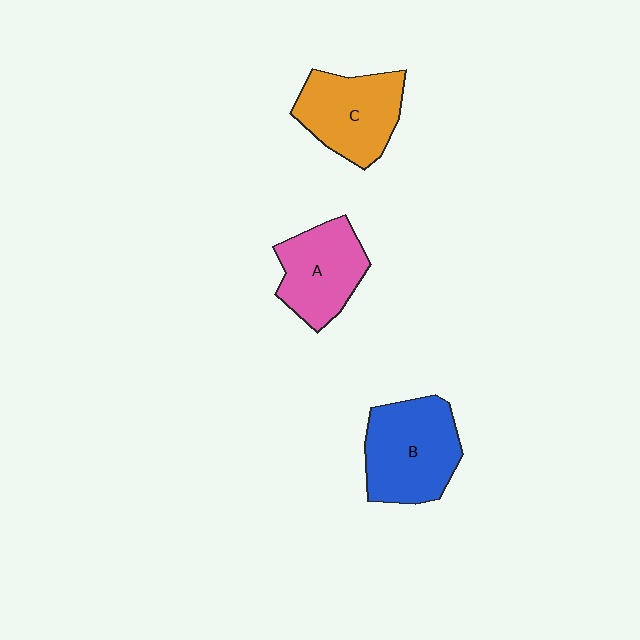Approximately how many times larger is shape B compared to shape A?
Approximately 1.2 times.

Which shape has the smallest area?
Shape A (pink).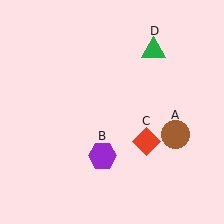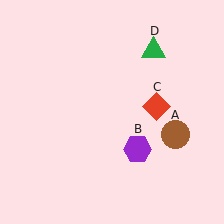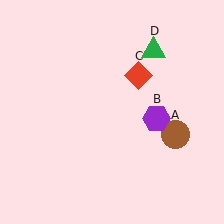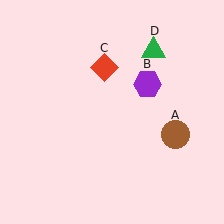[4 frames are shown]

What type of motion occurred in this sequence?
The purple hexagon (object B), red diamond (object C) rotated counterclockwise around the center of the scene.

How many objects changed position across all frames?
2 objects changed position: purple hexagon (object B), red diamond (object C).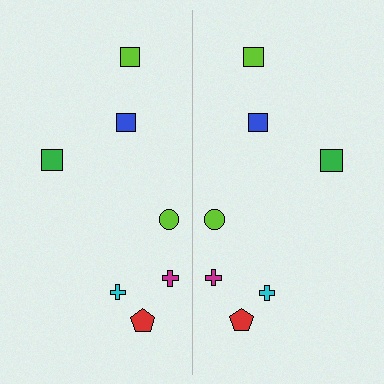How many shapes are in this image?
There are 14 shapes in this image.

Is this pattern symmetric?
Yes, this pattern has bilateral (reflection) symmetry.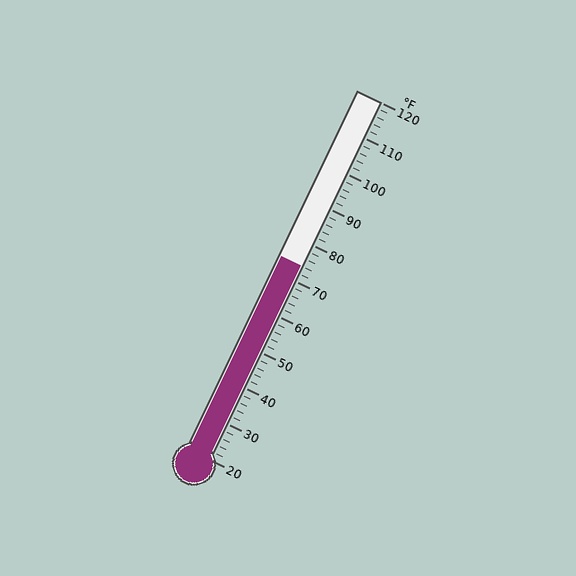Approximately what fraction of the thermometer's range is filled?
The thermometer is filled to approximately 55% of its range.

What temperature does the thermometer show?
The thermometer shows approximately 74°F.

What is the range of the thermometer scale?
The thermometer scale ranges from 20°F to 120°F.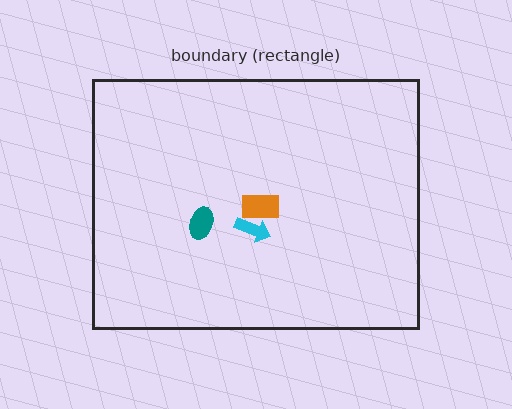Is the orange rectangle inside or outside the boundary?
Inside.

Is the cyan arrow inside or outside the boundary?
Inside.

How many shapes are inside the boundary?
3 inside, 0 outside.